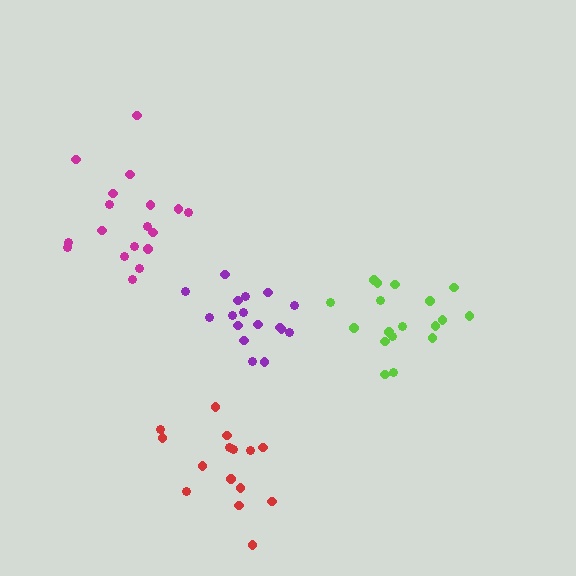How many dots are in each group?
Group 1: 15 dots, Group 2: 18 dots, Group 3: 18 dots, Group 4: 17 dots (68 total).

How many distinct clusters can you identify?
There are 4 distinct clusters.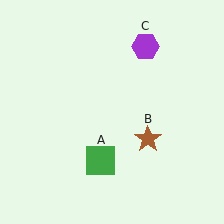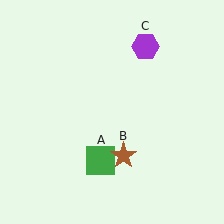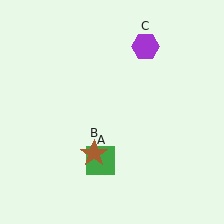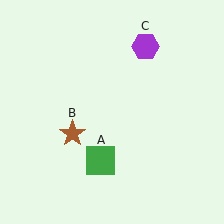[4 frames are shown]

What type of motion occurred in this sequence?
The brown star (object B) rotated clockwise around the center of the scene.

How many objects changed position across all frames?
1 object changed position: brown star (object B).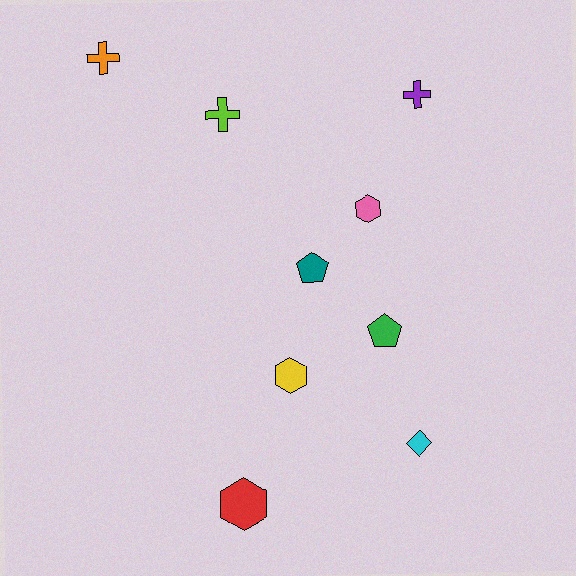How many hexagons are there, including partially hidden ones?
There are 3 hexagons.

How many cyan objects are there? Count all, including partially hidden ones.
There is 1 cyan object.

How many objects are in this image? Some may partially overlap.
There are 9 objects.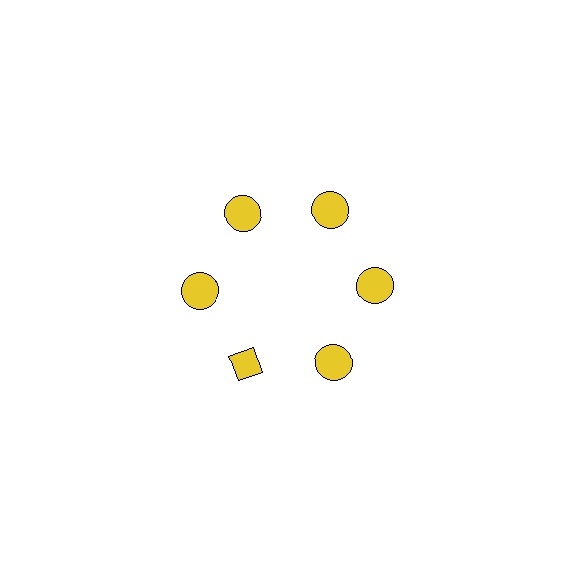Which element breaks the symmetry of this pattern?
The yellow diamond at roughly the 7 o'clock position breaks the symmetry. All other shapes are yellow circles.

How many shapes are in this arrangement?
There are 6 shapes arranged in a ring pattern.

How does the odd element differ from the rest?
It has a different shape: diamond instead of circle.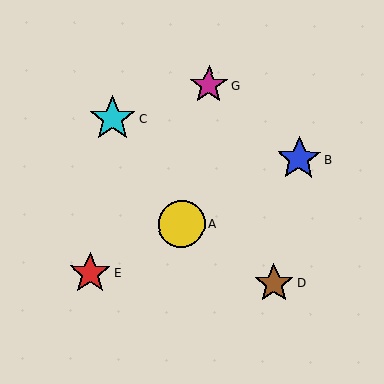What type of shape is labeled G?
Shape G is a magenta star.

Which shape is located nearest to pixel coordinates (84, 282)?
The red star (labeled E) at (90, 273) is nearest to that location.